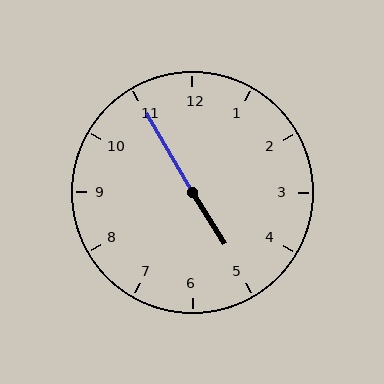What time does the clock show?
4:55.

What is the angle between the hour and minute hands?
Approximately 178 degrees.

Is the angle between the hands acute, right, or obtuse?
It is obtuse.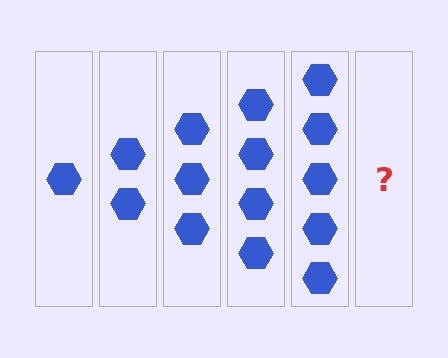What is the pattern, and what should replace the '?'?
The pattern is that each step adds one more hexagon. The '?' should be 6 hexagons.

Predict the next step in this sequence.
The next step is 6 hexagons.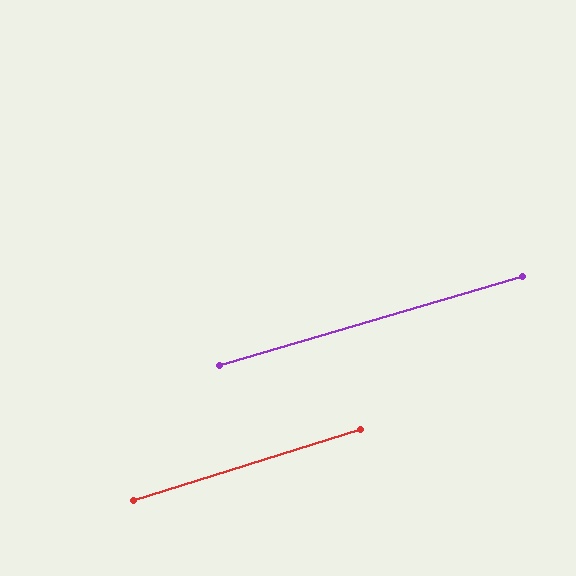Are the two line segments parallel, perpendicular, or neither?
Parallel — their directions differ by only 0.8°.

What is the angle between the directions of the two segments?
Approximately 1 degree.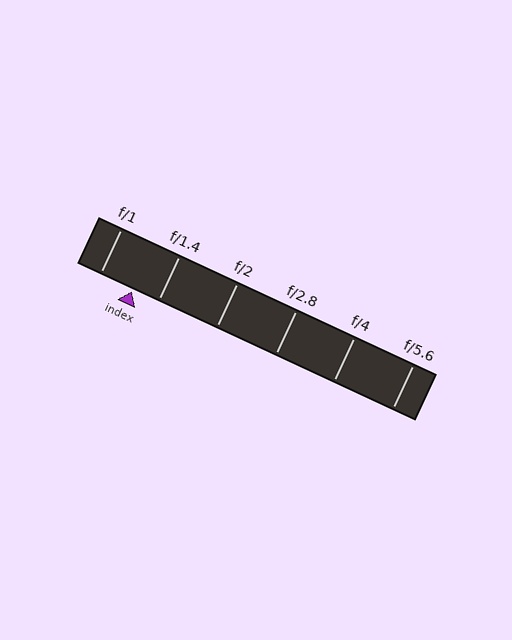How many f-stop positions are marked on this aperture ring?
There are 6 f-stop positions marked.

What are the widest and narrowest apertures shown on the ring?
The widest aperture shown is f/1 and the narrowest is f/5.6.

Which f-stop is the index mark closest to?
The index mark is closest to f/1.4.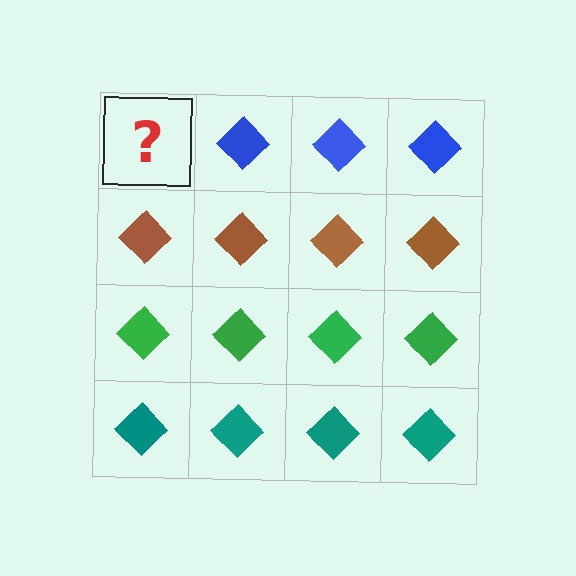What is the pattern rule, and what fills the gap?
The rule is that each row has a consistent color. The gap should be filled with a blue diamond.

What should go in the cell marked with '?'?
The missing cell should contain a blue diamond.